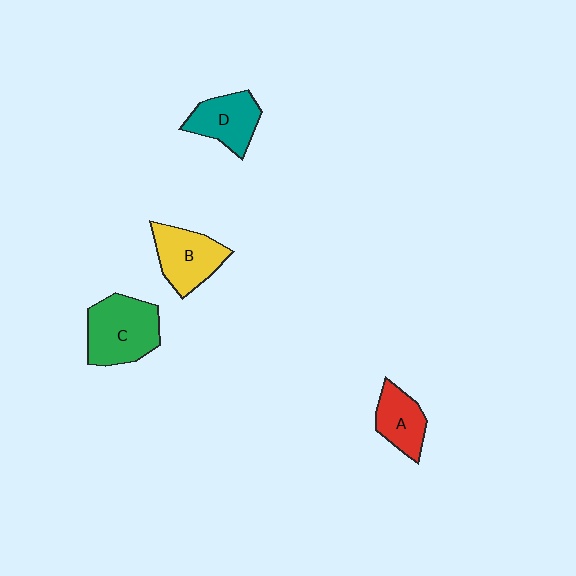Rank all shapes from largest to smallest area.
From largest to smallest: C (green), B (yellow), D (teal), A (red).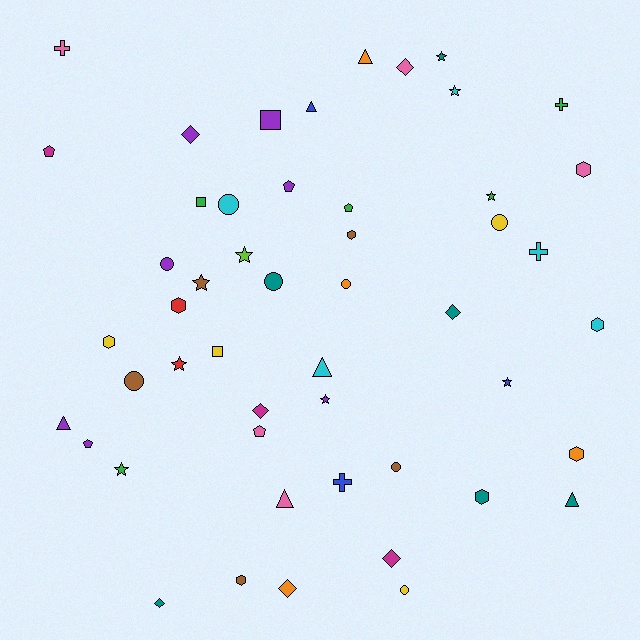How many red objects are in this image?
There are 2 red objects.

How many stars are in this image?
There are 9 stars.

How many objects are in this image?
There are 50 objects.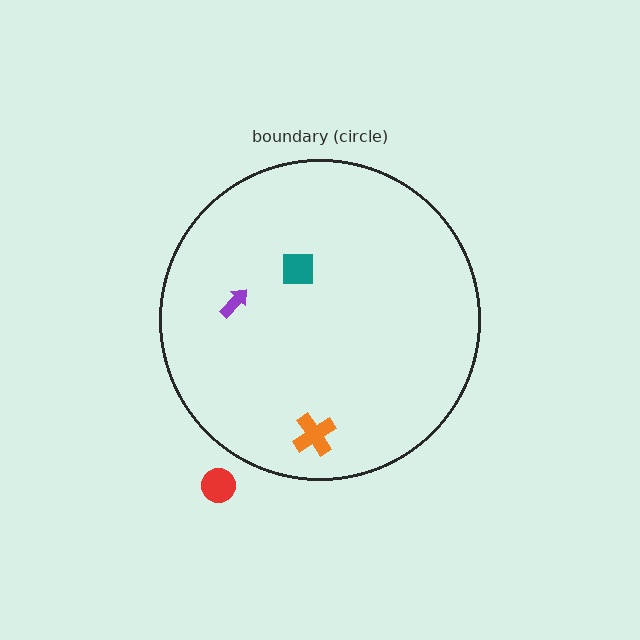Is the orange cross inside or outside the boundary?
Inside.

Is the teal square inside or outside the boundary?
Inside.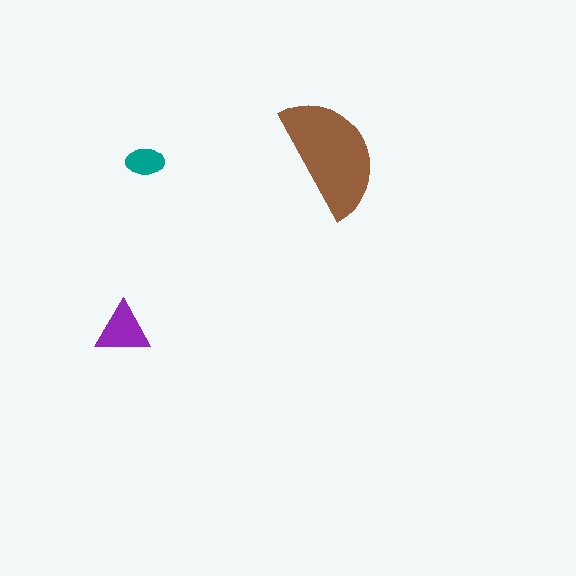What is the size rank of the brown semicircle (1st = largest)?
1st.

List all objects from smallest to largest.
The teal ellipse, the purple triangle, the brown semicircle.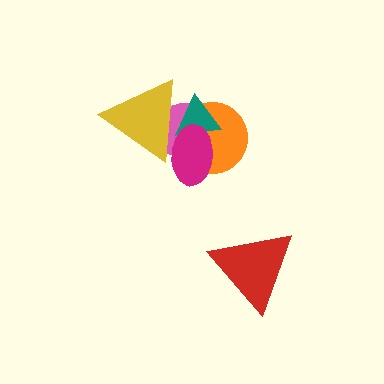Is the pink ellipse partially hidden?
Yes, it is partially covered by another shape.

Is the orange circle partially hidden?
Yes, it is partially covered by another shape.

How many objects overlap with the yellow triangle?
4 objects overlap with the yellow triangle.